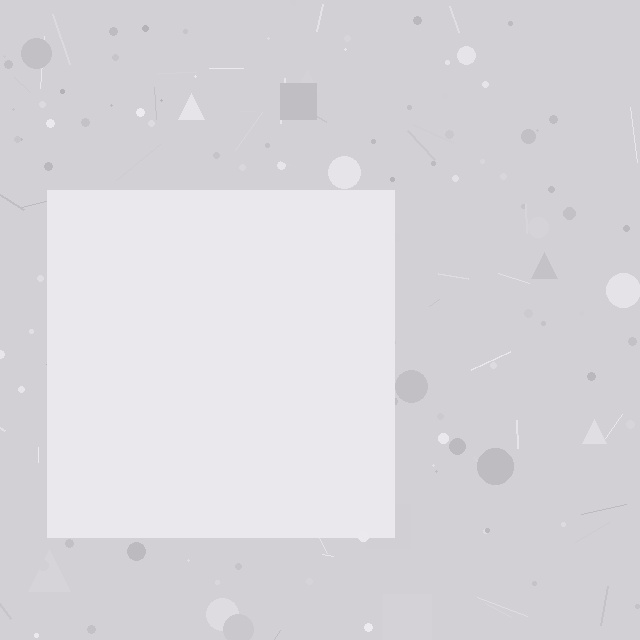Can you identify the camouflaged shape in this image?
The camouflaged shape is a square.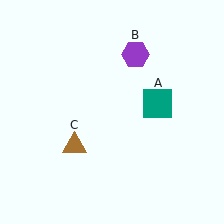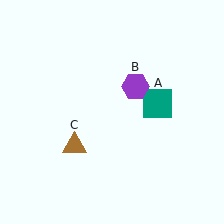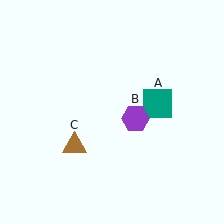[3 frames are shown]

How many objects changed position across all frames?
1 object changed position: purple hexagon (object B).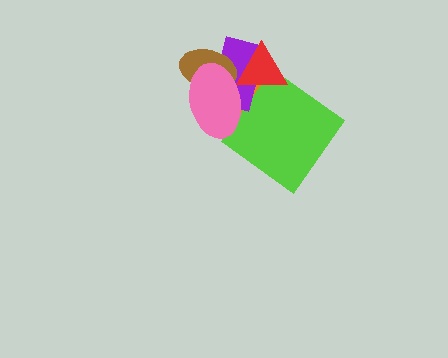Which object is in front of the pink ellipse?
The red triangle is in front of the pink ellipse.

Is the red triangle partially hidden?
No, no other shape covers it.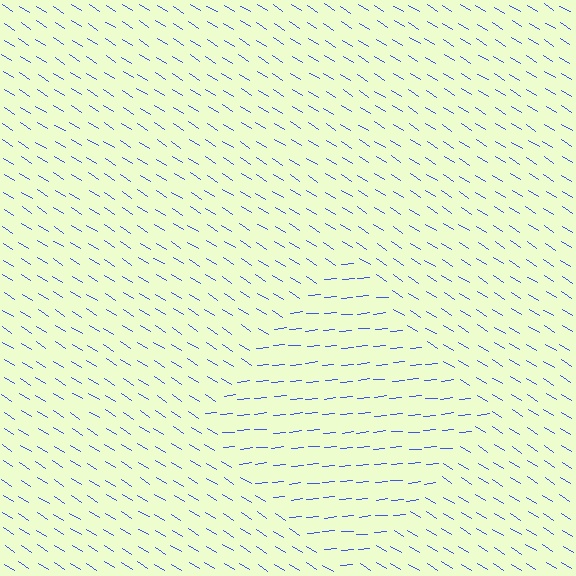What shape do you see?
I see a diamond.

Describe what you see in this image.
The image is filled with small blue line segments. A diamond region in the image has lines oriented differently from the surrounding lines, creating a visible texture boundary.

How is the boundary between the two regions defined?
The boundary is defined purely by a change in line orientation (approximately 38 degrees difference). All lines are the same color and thickness.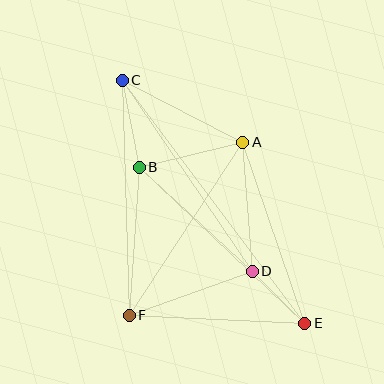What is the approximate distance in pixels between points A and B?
The distance between A and B is approximately 107 pixels.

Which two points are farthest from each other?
Points C and E are farthest from each other.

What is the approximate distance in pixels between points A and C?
The distance between A and C is approximately 136 pixels.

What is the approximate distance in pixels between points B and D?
The distance between B and D is approximately 153 pixels.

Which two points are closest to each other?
Points D and E are closest to each other.